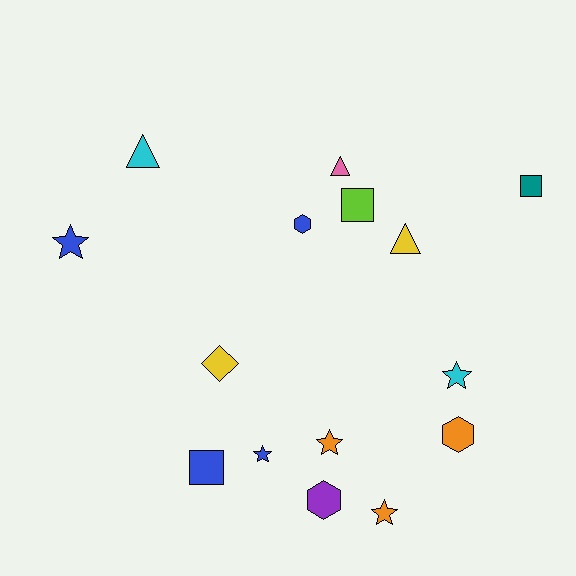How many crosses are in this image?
There are no crosses.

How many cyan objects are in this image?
There are 2 cyan objects.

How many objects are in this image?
There are 15 objects.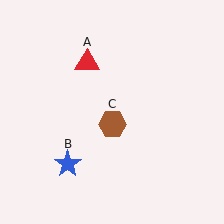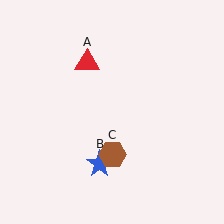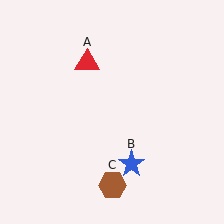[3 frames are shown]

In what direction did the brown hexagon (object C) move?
The brown hexagon (object C) moved down.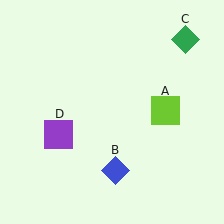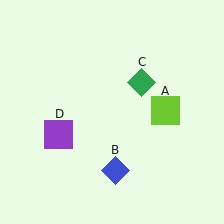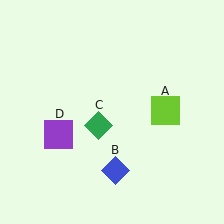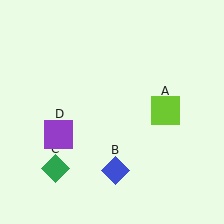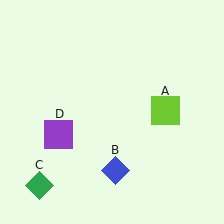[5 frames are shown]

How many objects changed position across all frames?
1 object changed position: green diamond (object C).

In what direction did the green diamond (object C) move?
The green diamond (object C) moved down and to the left.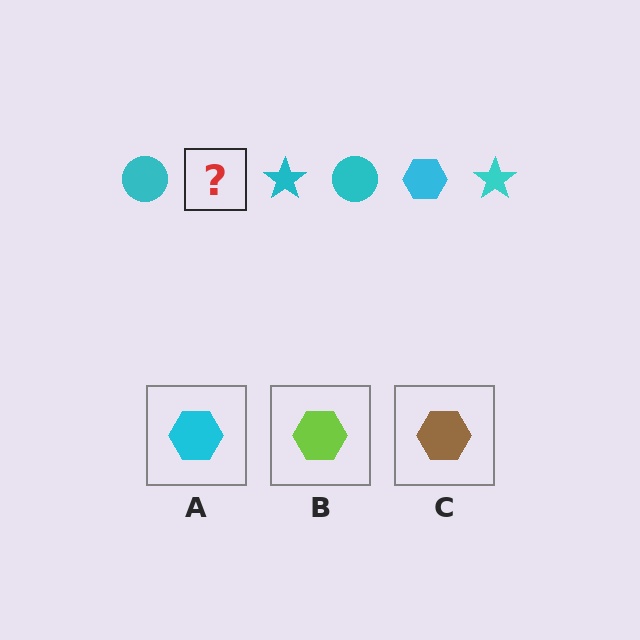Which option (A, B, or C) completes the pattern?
A.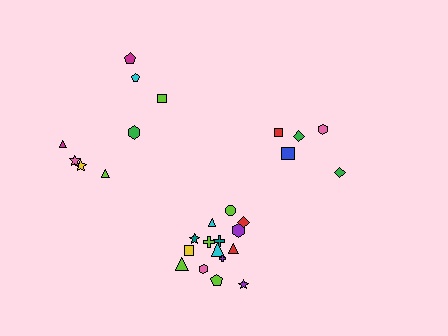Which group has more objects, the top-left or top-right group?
The top-left group.